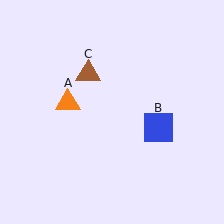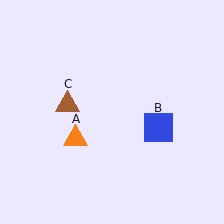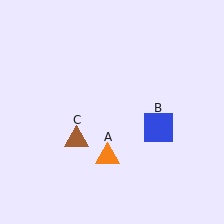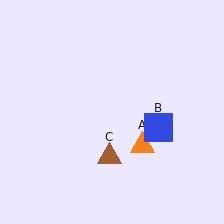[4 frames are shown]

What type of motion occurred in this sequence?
The orange triangle (object A), brown triangle (object C) rotated counterclockwise around the center of the scene.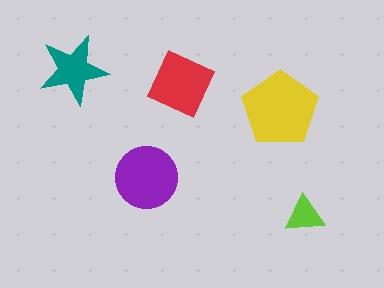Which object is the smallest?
The lime triangle.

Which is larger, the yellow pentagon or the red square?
The yellow pentagon.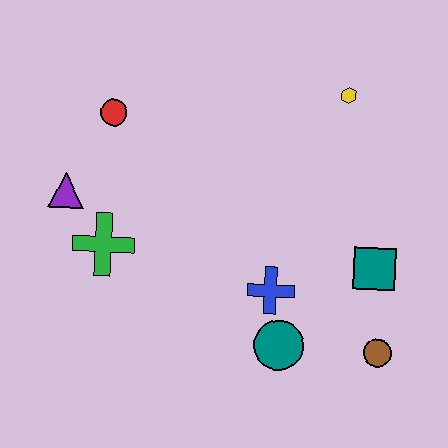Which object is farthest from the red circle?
The brown circle is farthest from the red circle.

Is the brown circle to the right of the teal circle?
Yes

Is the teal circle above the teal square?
No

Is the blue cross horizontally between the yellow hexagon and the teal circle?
No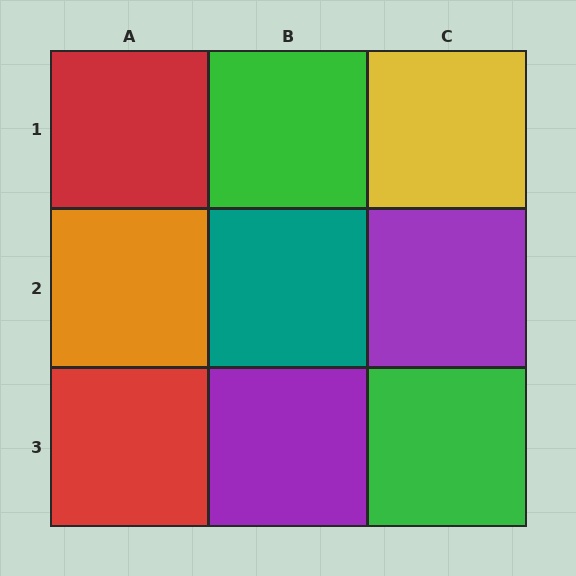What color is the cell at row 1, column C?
Yellow.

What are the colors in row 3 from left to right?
Red, purple, green.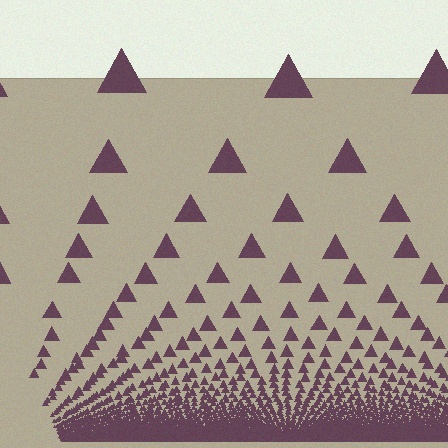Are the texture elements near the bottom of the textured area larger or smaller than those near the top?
Smaller. The gradient is inverted — elements near the bottom are smaller and denser.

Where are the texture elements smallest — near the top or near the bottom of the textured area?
Near the bottom.